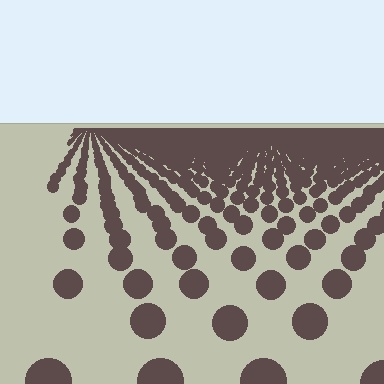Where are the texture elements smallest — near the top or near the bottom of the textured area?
Near the top.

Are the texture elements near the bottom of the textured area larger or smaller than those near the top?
Larger. Near the bottom, elements are closer to the viewer and appear at a bigger on-screen size.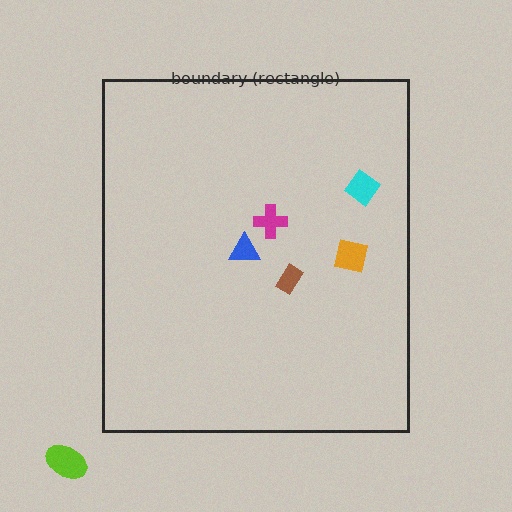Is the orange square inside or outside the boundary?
Inside.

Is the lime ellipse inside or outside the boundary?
Outside.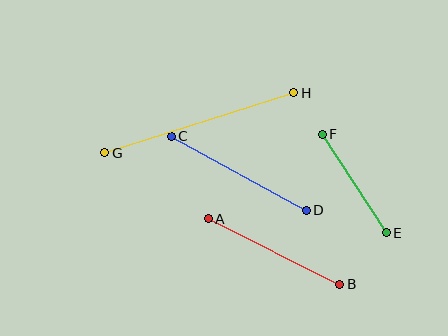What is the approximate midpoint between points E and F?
The midpoint is at approximately (354, 184) pixels.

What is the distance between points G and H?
The distance is approximately 198 pixels.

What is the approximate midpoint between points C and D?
The midpoint is at approximately (239, 173) pixels.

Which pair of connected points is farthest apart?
Points G and H are farthest apart.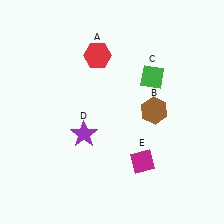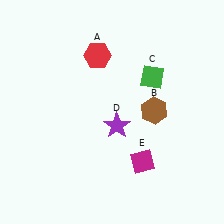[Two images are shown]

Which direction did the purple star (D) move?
The purple star (D) moved right.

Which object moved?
The purple star (D) moved right.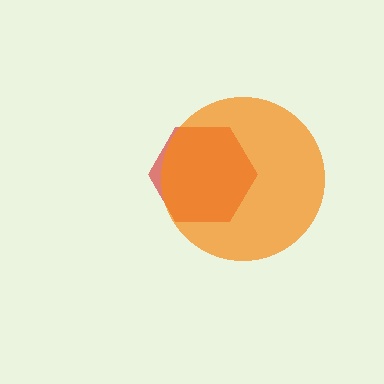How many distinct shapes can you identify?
There are 2 distinct shapes: a red hexagon, an orange circle.